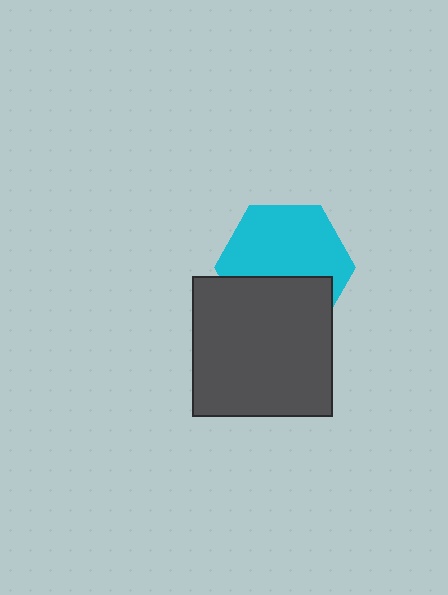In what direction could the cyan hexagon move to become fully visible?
The cyan hexagon could move up. That would shift it out from behind the dark gray square entirely.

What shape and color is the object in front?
The object in front is a dark gray square.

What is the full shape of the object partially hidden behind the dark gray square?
The partially hidden object is a cyan hexagon.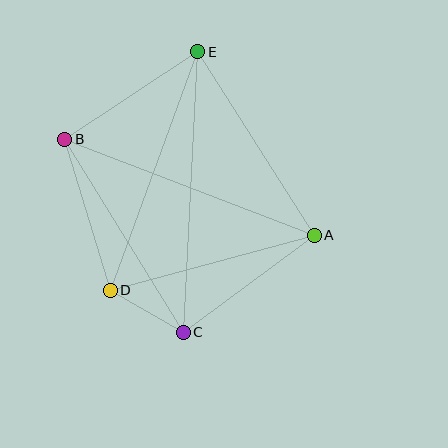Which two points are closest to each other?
Points C and D are closest to each other.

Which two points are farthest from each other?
Points C and E are farthest from each other.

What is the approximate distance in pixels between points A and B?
The distance between A and B is approximately 267 pixels.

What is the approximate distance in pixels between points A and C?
The distance between A and C is approximately 163 pixels.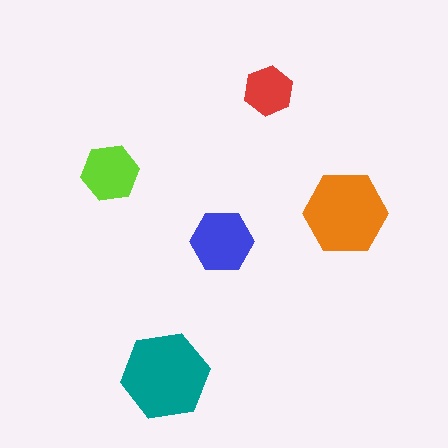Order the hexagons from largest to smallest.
the teal one, the orange one, the blue one, the lime one, the red one.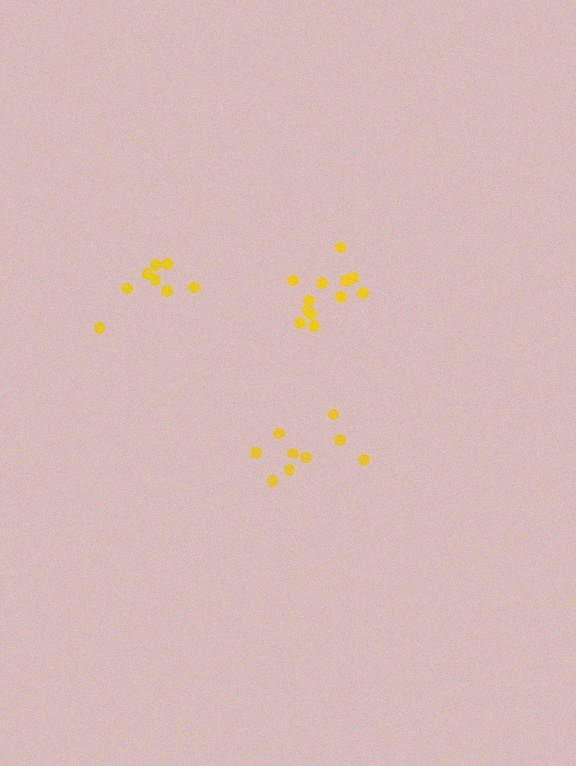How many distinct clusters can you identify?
There are 3 distinct clusters.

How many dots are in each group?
Group 1: 8 dots, Group 2: 9 dots, Group 3: 12 dots (29 total).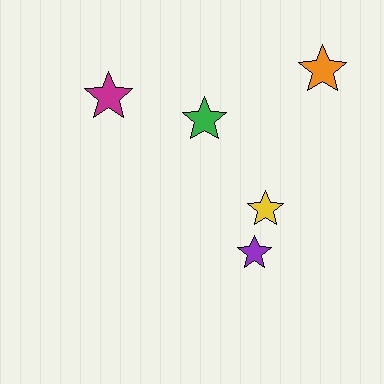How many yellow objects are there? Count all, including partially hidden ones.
There is 1 yellow object.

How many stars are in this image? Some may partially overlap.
There are 5 stars.